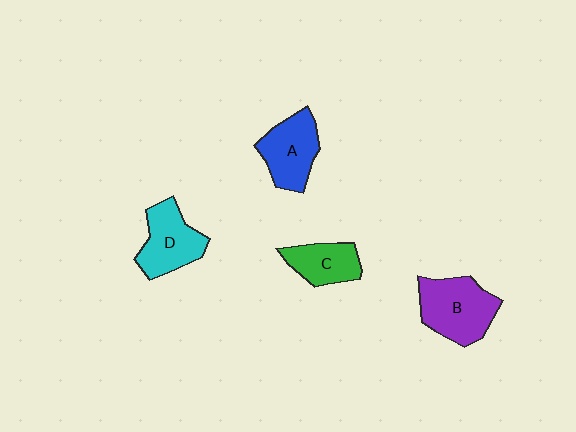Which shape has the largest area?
Shape B (purple).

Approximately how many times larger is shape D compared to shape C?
Approximately 1.3 times.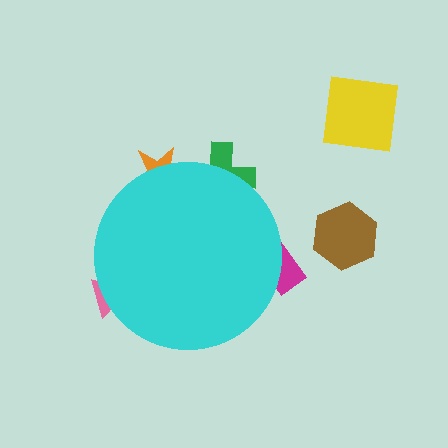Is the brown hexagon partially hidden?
No, the brown hexagon is fully visible.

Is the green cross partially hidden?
Yes, the green cross is partially hidden behind the cyan circle.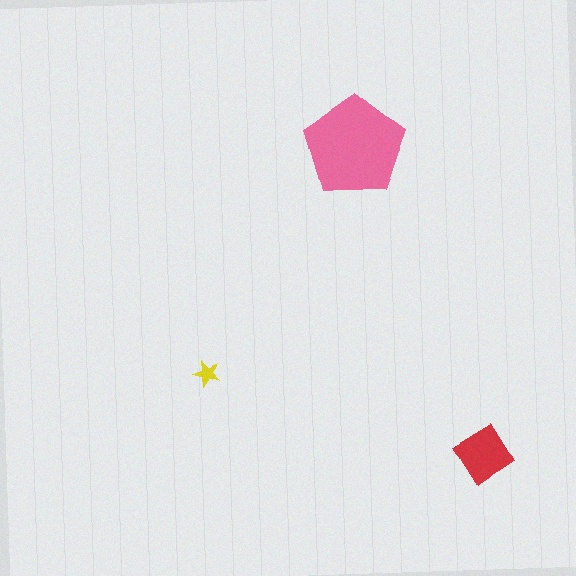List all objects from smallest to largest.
The yellow star, the red diamond, the pink pentagon.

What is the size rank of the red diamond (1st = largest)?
2nd.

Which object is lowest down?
The red diamond is bottommost.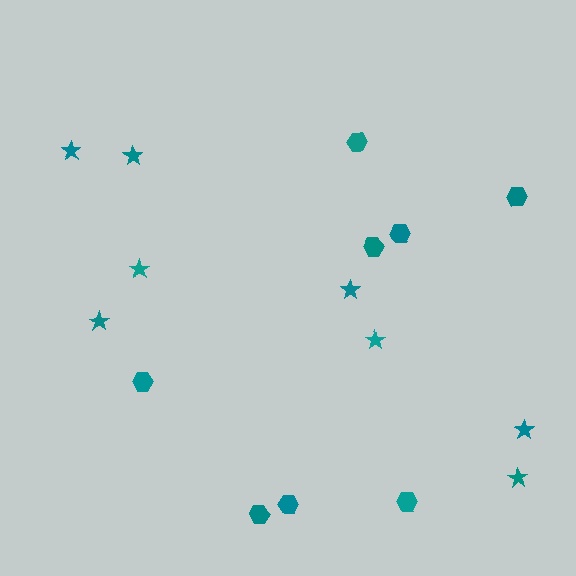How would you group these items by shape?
There are 2 groups: one group of hexagons (8) and one group of stars (8).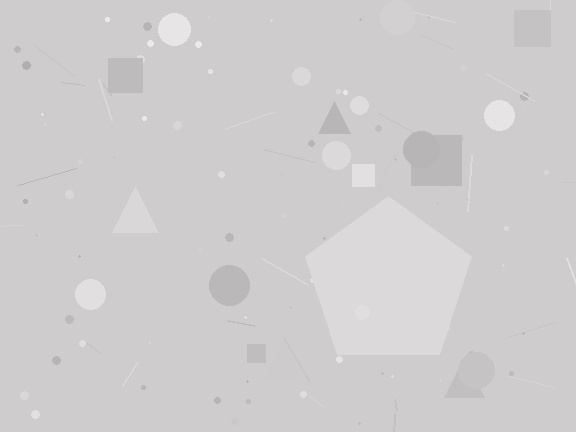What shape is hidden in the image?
A pentagon is hidden in the image.